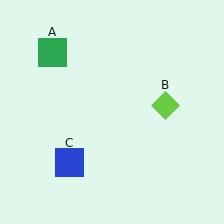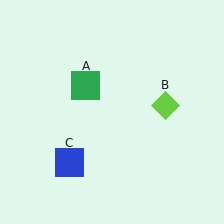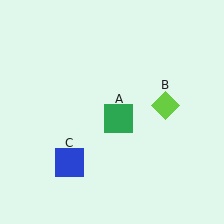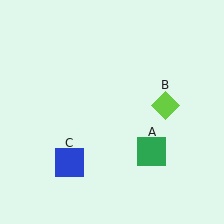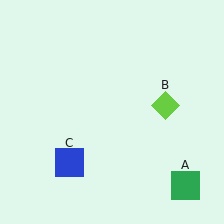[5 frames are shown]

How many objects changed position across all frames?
1 object changed position: green square (object A).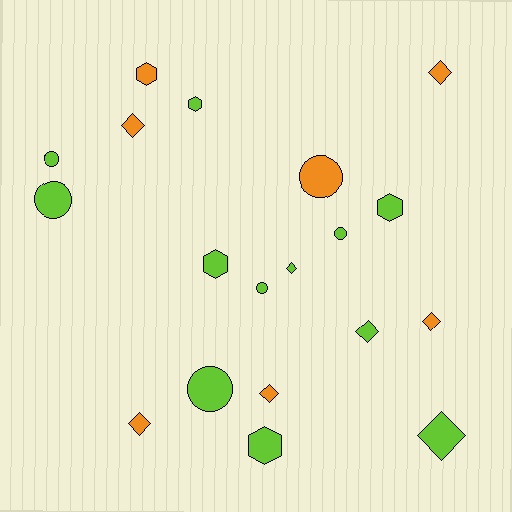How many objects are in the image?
There are 19 objects.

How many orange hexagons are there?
There is 1 orange hexagon.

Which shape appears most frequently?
Diamond, with 8 objects.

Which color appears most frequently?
Lime, with 12 objects.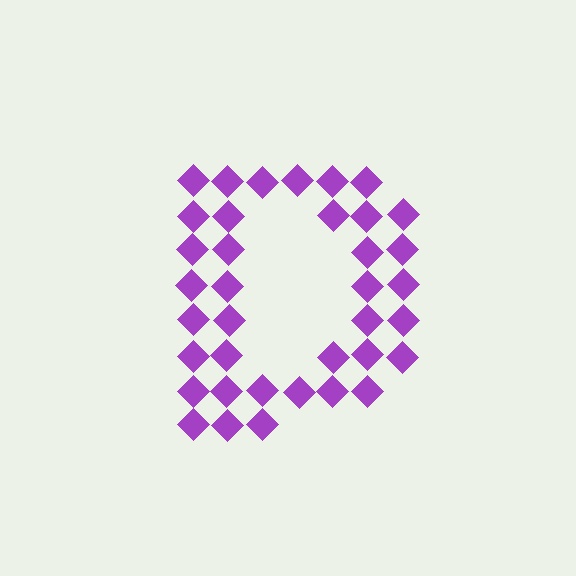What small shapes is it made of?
It is made of small diamonds.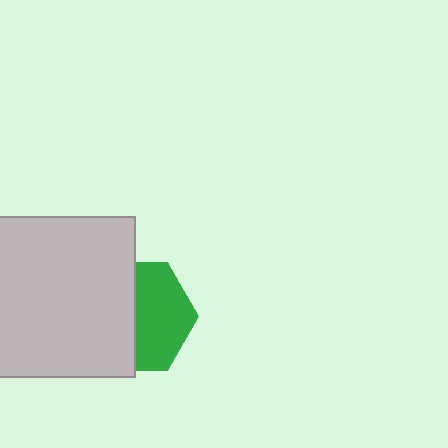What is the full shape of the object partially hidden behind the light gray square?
The partially hidden object is a green hexagon.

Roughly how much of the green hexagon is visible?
About half of it is visible (roughly 51%).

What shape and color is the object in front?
The object in front is a light gray square.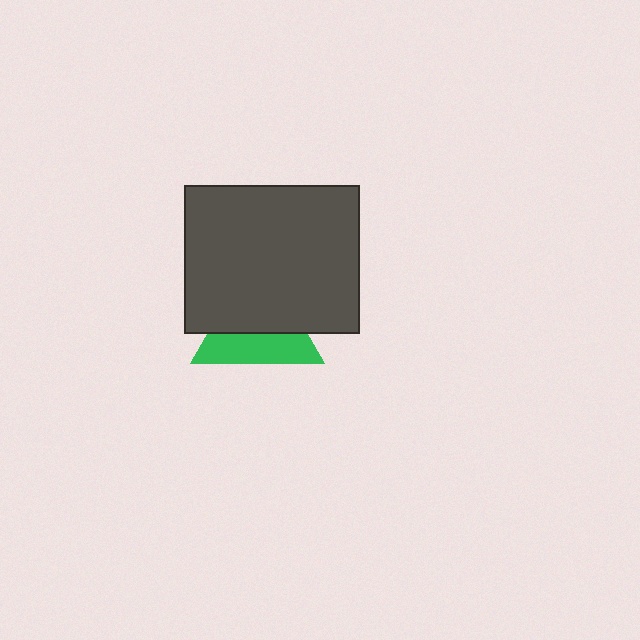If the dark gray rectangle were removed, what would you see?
You would see the complete green triangle.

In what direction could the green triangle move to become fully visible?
The green triangle could move down. That would shift it out from behind the dark gray rectangle entirely.